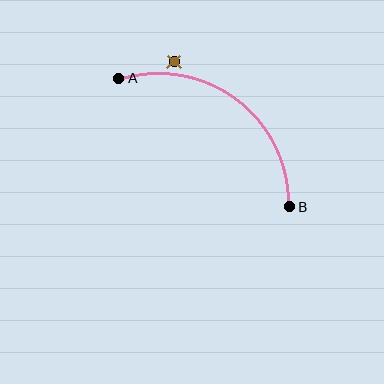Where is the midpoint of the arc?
The arc midpoint is the point on the curve farthest from the straight line joining A and B. It sits above and to the right of that line.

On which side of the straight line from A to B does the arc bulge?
The arc bulges above and to the right of the straight line connecting A and B.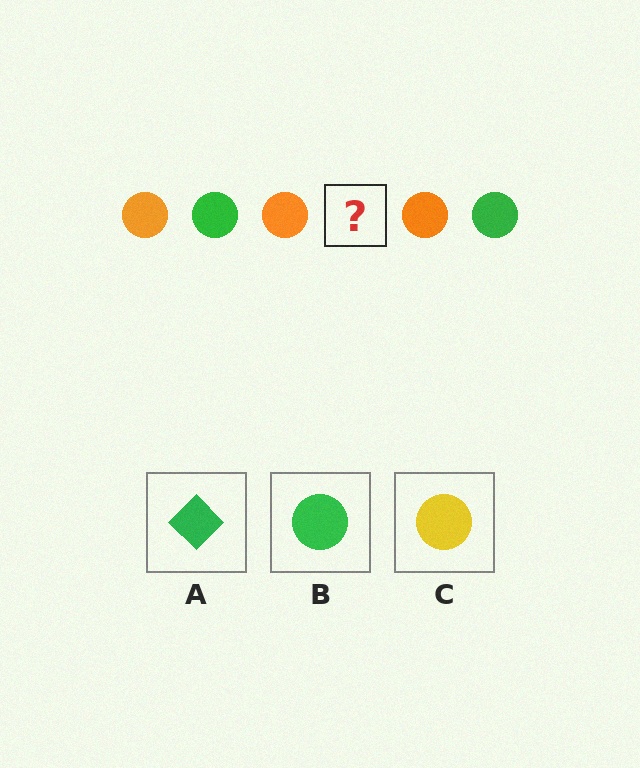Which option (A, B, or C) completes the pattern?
B.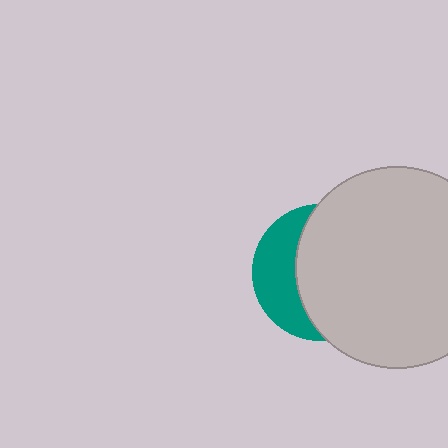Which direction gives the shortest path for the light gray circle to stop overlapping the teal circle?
Moving right gives the shortest separation.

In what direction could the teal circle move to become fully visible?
The teal circle could move left. That would shift it out from behind the light gray circle entirely.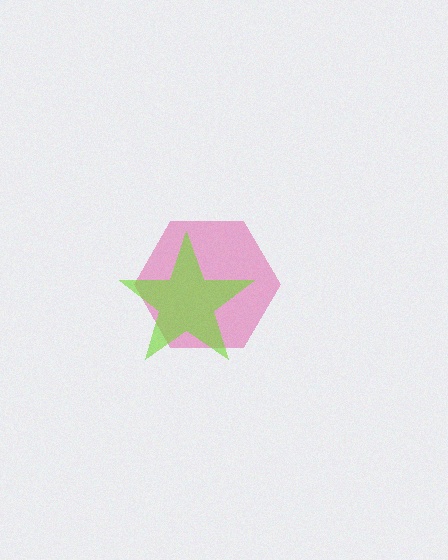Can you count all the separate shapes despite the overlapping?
Yes, there are 2 separate shapes.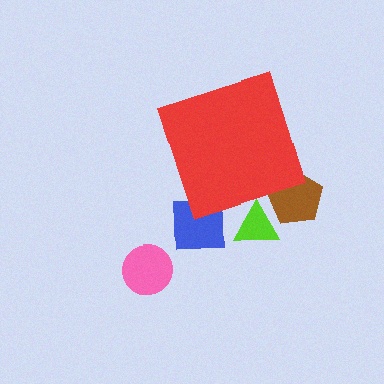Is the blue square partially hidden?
Yes, the blue square is partially hidden behind the red diamond.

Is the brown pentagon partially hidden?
Yes, the brown pentagon is partially hidden behind the red diamond.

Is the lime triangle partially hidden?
Yes, the lime triangle is partially hidden behind the red diamond.